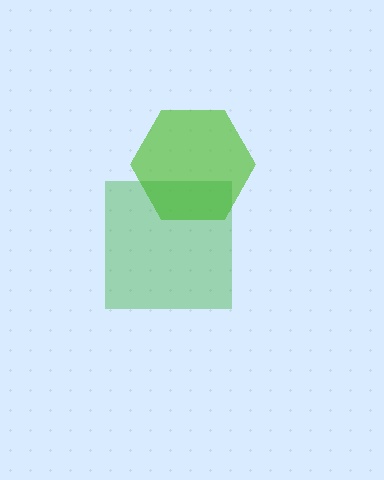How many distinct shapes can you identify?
There are 2 distinct shapes: a lime hexagon, a green square.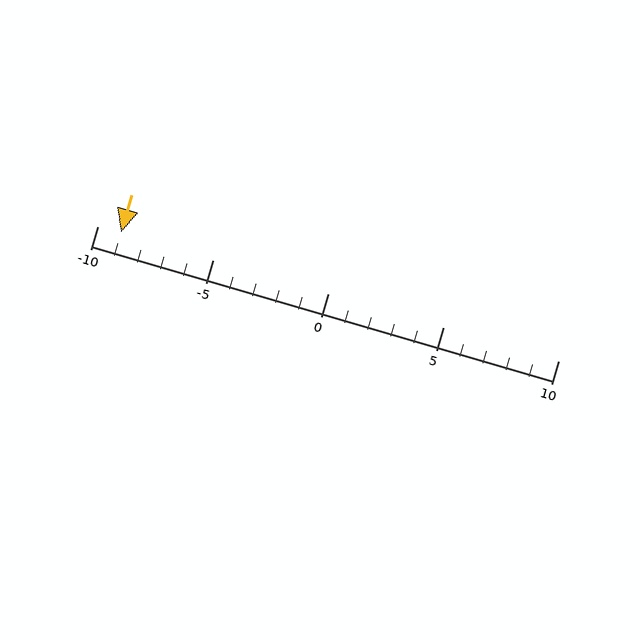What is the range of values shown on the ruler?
The ruler shows values from -10 to 10.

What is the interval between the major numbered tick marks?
The major tick marks are spaced 5 units apart.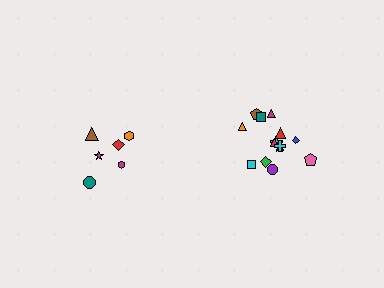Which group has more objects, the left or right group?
The right group.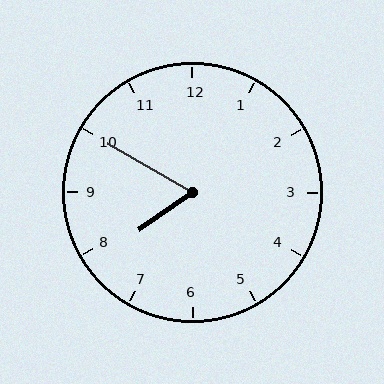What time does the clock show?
7:50.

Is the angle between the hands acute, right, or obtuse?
It is acute.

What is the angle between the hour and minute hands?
Approximately 65 degrees.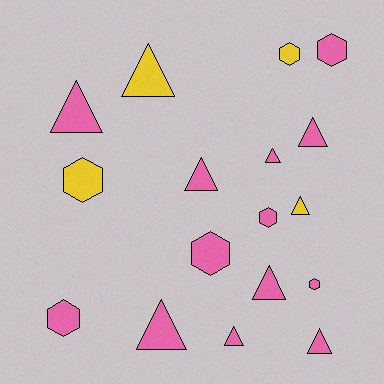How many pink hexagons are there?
There are 5 pink hexagons.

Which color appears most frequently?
Pink, with 13 objects.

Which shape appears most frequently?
Triangle, with 10 objects.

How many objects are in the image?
There are 17 objects.